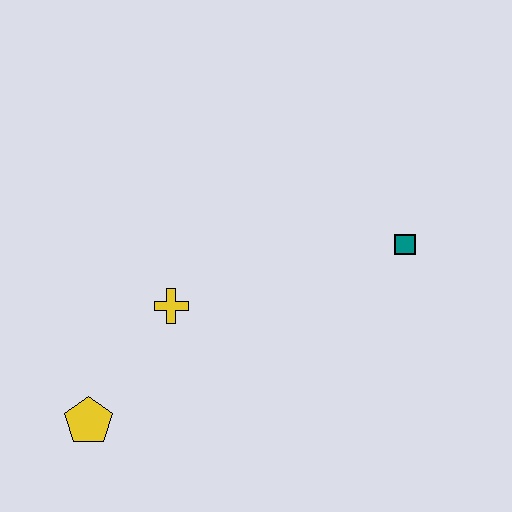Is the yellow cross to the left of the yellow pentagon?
No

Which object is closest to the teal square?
The yellow cross is closest to the teal square.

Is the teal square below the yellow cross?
No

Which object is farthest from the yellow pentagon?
The teal square is farthest from the yellow pentagon.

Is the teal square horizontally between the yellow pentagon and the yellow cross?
No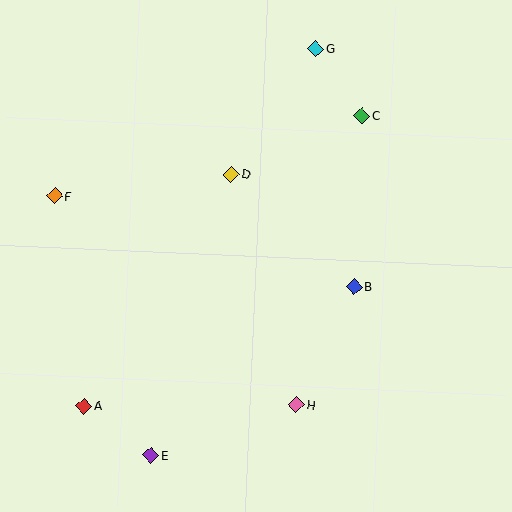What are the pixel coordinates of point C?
Point C is at (362, 116).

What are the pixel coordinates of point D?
Point D is at (231, 174).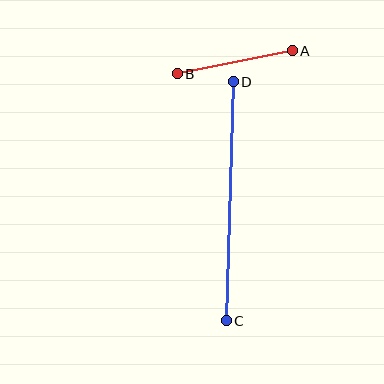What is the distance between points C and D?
The distance is approximately 239 pixels.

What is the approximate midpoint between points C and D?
The midpoint is at approximately (230, 201) pixels.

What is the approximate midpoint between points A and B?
The midpoint is at approximately (235, 62) pixels.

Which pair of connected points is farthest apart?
Points C and D are farthest apart.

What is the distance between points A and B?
The distance is approximately 117 pixels.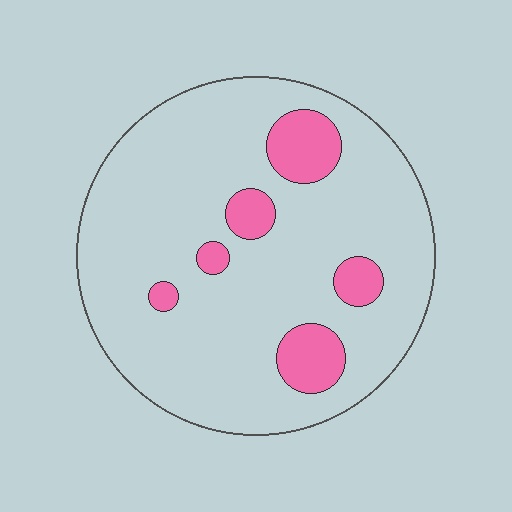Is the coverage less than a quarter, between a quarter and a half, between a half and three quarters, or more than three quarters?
Less than a quarter.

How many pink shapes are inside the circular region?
6.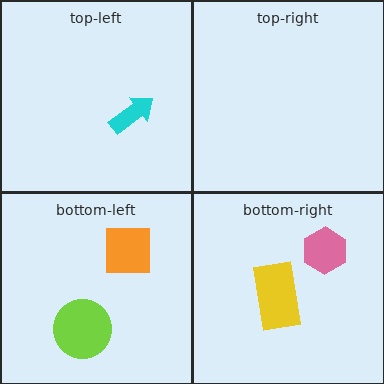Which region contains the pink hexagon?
The bottom-right region.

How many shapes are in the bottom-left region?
2.